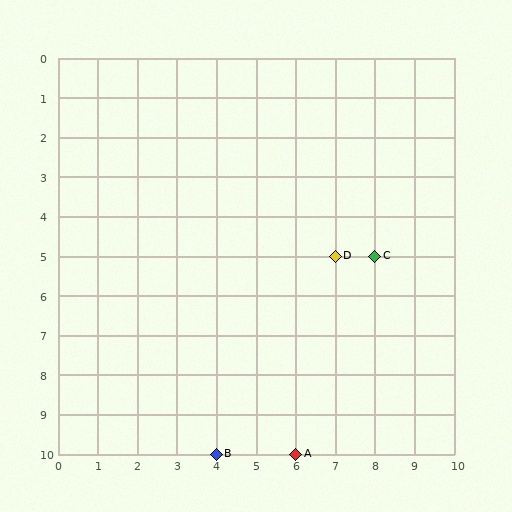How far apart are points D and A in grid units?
Points D and A are 1 column and 5 rows apart (about 5.1 grid units diagonally).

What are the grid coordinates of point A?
Point A is at grid coordinates (6, 10).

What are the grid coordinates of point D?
Point D is at grid coordinates (7, 5).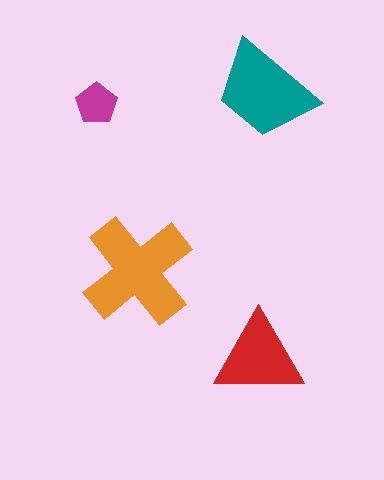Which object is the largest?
The orange cross.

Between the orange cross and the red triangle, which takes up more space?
The orange cross.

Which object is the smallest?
The magenta pentagon.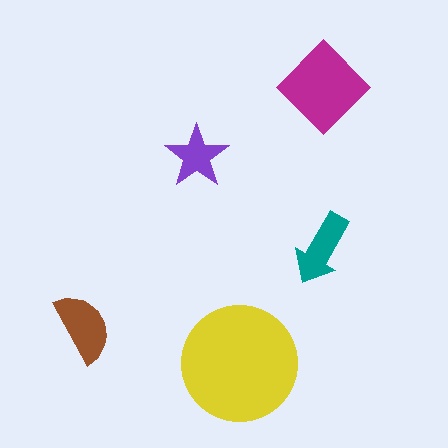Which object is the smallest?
The purple star.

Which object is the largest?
The yellow circle.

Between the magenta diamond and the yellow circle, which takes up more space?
The yellow circle.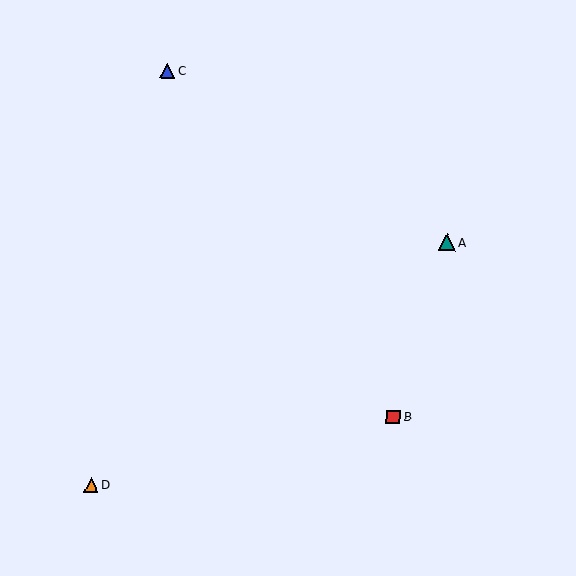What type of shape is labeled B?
Shape B is a red square.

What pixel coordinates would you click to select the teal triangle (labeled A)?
Click at (447, 242) to select the teal triangle A.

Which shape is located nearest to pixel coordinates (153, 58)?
The blue triangle (labeled C) at (167, 70) is nearest to that location.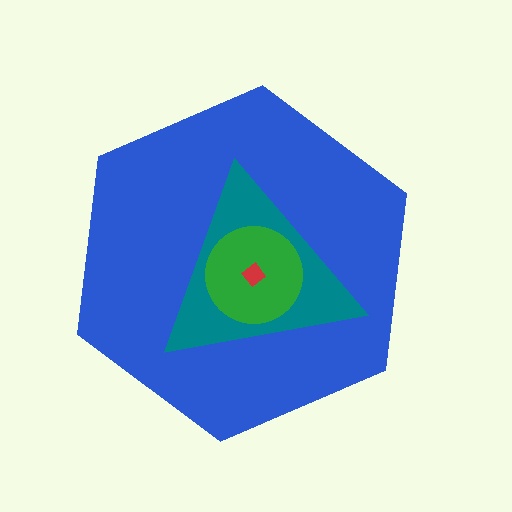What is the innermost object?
The red diamond.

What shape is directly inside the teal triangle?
The green circle.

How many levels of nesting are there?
4.